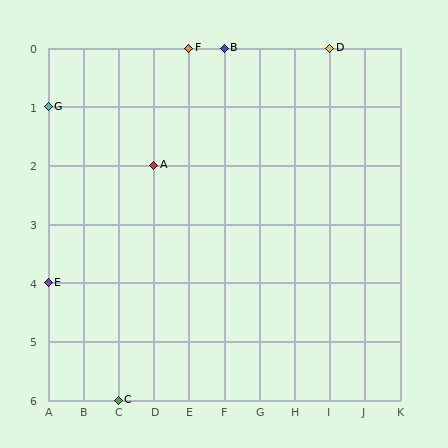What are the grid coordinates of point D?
Point D is at grid coordinates (I, 0).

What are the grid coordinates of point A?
Point A is at grid coordinates (D, 2).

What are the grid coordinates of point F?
Point F is at grid coordinates (E, 0).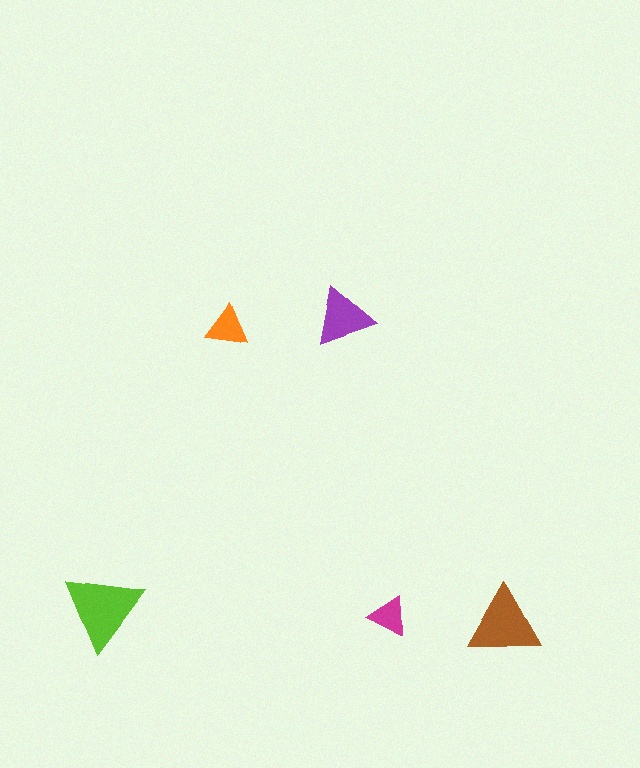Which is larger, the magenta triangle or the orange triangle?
The orange one.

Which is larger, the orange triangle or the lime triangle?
The lime one.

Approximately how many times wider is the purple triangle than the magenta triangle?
About 1.5 times wider.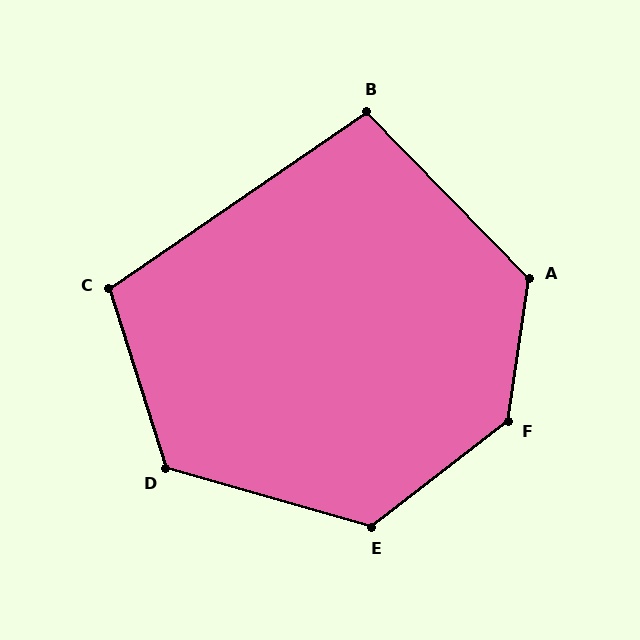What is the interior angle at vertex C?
Approximately 107 degrees (obtuse).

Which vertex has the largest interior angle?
F, at approximately 136 degrees.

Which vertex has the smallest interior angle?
B, at approximately 100 degrees.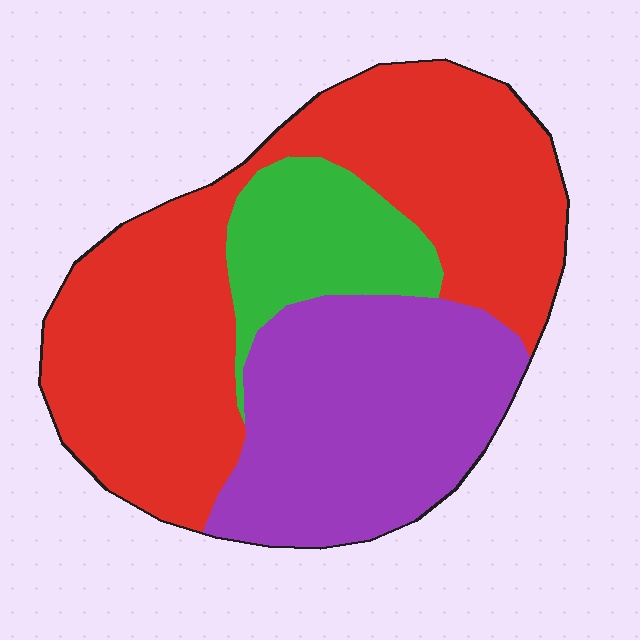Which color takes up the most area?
Red, at roughly 55%.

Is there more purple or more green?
Purple.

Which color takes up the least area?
Green, at roughly 15%.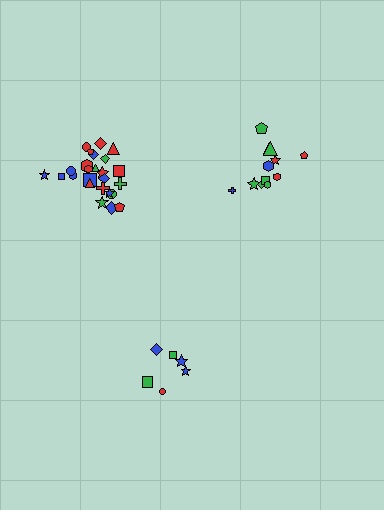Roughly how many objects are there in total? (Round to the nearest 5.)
Roughly 45 objects in total.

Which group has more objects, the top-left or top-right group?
The top-left group.